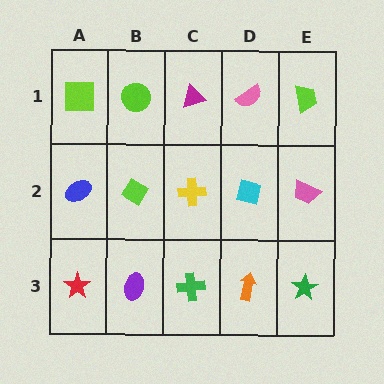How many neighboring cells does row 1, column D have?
3.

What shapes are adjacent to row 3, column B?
A lime diamond (row 2, column B), a red star (row 3, column A), a green cross (row 3, column C).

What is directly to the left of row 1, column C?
A lime circle.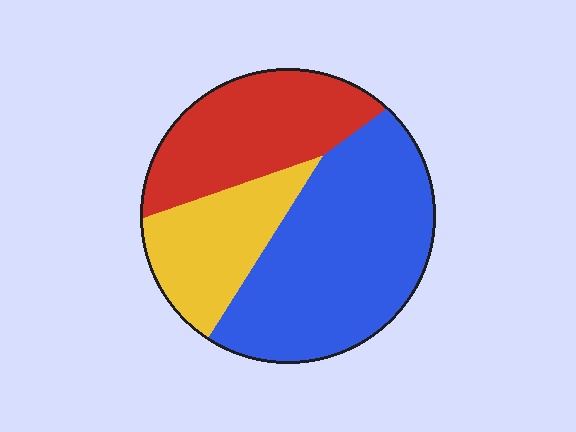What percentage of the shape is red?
Red takes up between a sixth and a third of the shape.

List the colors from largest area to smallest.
From largest to smallest: blue, red, yellow.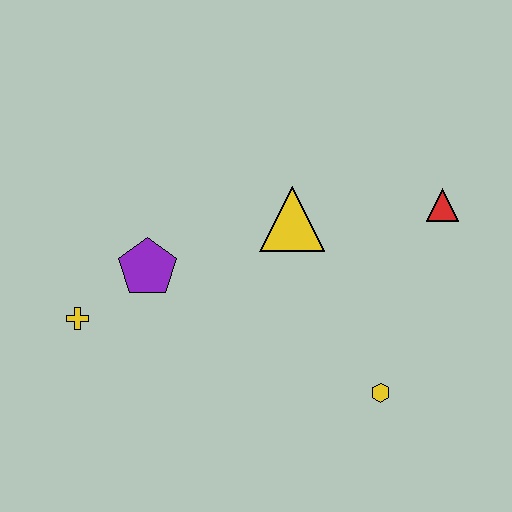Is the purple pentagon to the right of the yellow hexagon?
No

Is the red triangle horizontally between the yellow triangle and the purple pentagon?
No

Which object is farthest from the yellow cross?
The red triangle is farthest from the yellow cross.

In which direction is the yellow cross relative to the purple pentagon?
The yellow cross is to the left of the purple pentagon.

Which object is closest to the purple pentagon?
The yellow cross is closest to the purple pentagon.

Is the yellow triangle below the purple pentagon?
No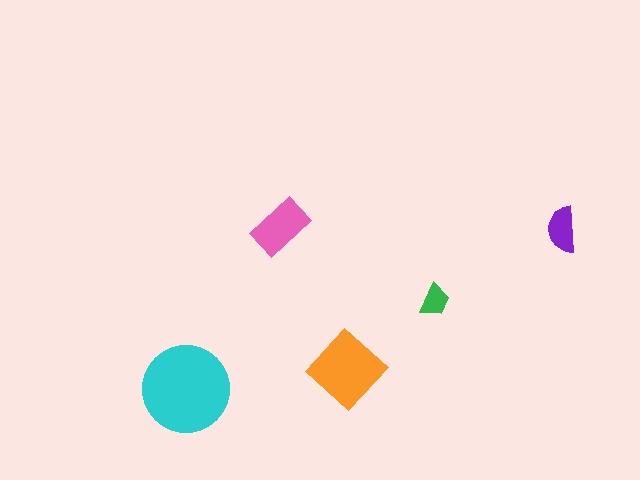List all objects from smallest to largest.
The green trapezoid, the purple semicircle, the pink rectangle, the orange diamond, the cyan circle.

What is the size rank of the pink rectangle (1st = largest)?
3rd.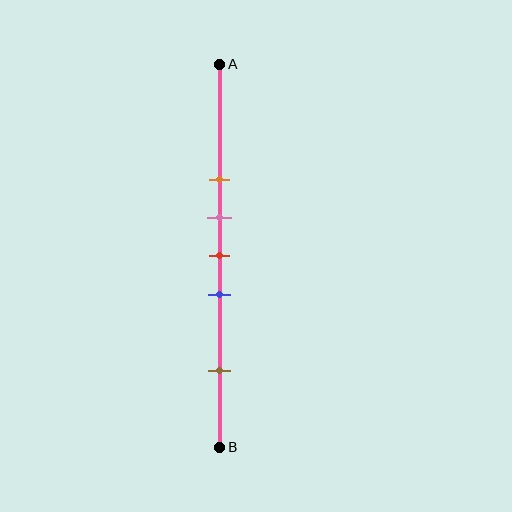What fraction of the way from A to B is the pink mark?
The pink mark is approximately 40% (0.4) of the way from A to B.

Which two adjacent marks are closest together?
The pink and red marks are the closest adjacent pair.